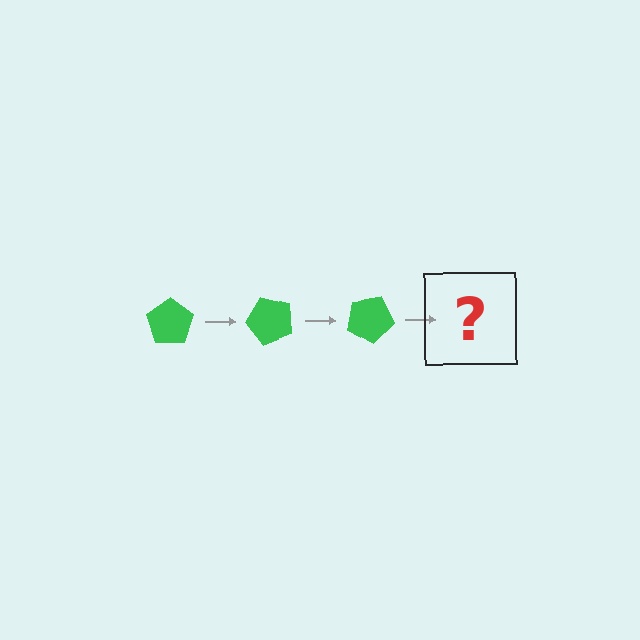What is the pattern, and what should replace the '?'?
The pattern is that the pentagon rotates 50 degrees each step. The '?' should be a green pentagon rotated 150 degrees.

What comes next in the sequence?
The next element should be a green pentagon rotated 150 degrees.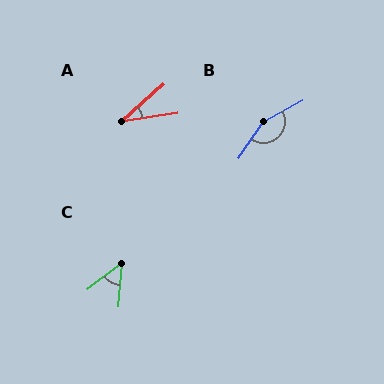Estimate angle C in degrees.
Approximately 49 degrees.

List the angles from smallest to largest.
A (33°), C (49°), B (152°).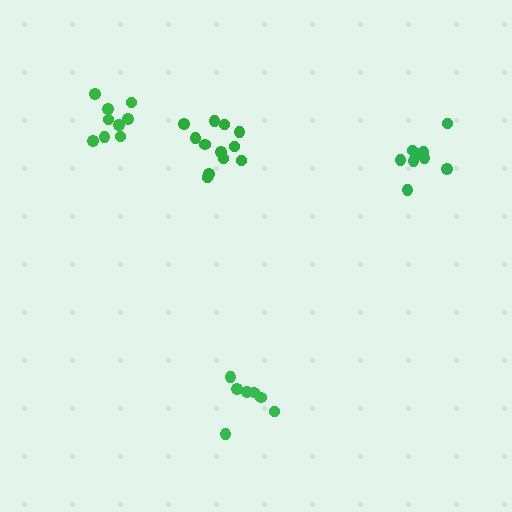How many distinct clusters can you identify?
There are 4 distinct clusters.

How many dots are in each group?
Group 1: 9 dots, Group 2: 12 dots, Group 3: 9 dots, Group 4: 7 dots (37 total).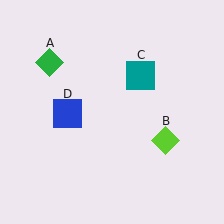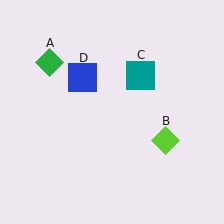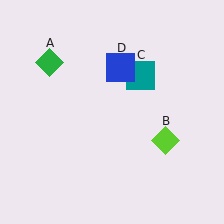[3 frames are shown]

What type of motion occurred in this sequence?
The blue square (object D) rotated clockwise around the center of the scene.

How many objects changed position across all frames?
1 object changed position: blue square (object D).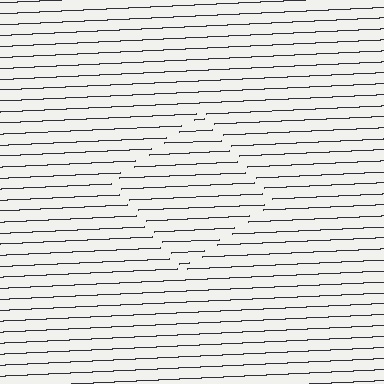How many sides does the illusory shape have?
4 sides — the line-ends trace a square.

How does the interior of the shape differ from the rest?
The interior of the shape contains the same grating, shifted by half a period — the contour is defined by the phase discontinuity where line-ends from the inner and outer gratings abut.